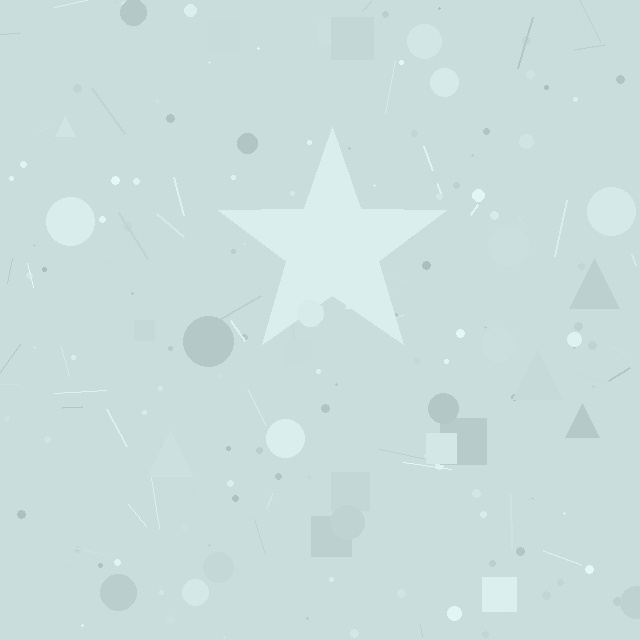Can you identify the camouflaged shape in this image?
The camouflaged shape is a star.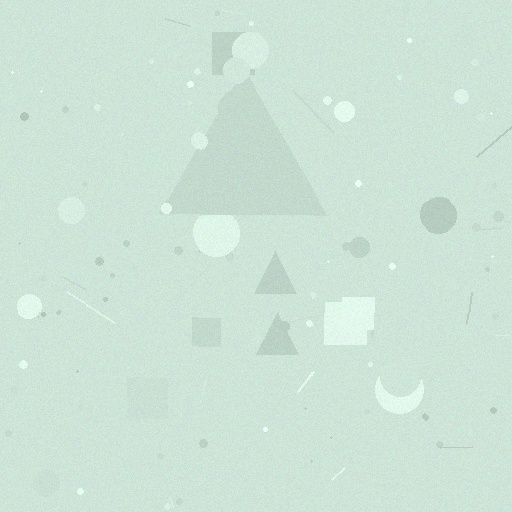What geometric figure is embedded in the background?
A triangle is embedded in the background.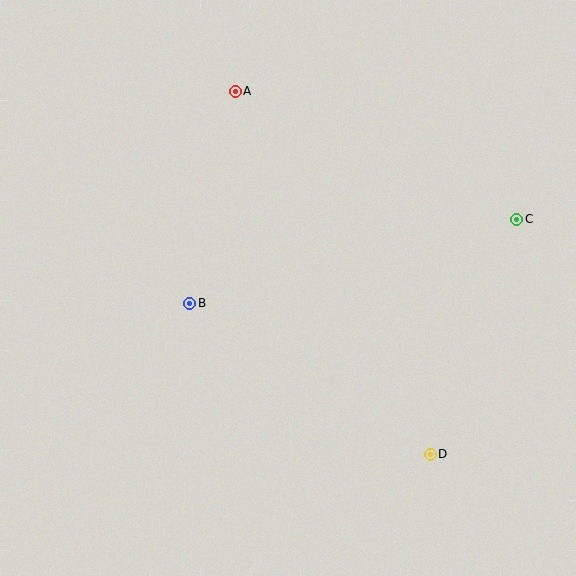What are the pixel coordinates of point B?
Point B is at (190, 303).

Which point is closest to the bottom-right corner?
Point D is closest to the bottom-right corner.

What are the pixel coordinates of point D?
Point D is at (430, 454).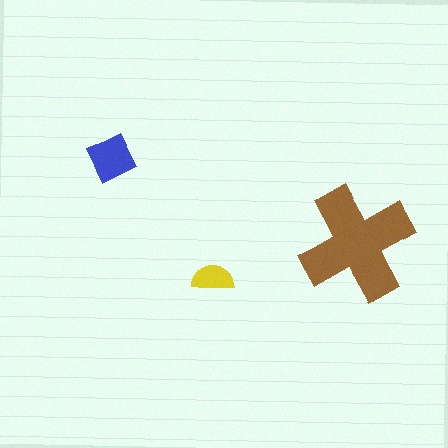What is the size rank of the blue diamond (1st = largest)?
2nd.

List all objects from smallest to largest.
The yellow semicircle, the blue diamond, the brown cross.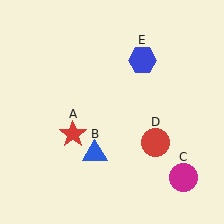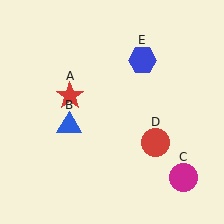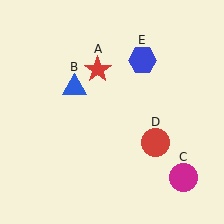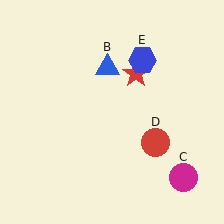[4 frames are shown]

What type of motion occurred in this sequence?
The red star (object A), blue triangle (object B) rotated clockwise around the center of the scene.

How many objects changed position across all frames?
2 objects changed position: red star (object A), blue triangle (object B).